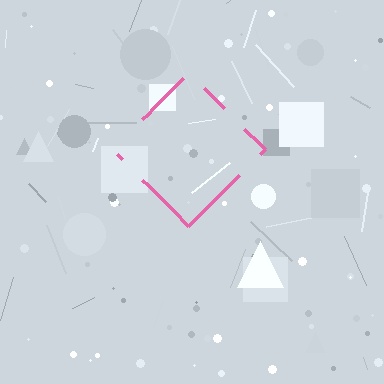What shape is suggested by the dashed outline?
The dashed outline suggests a diamond.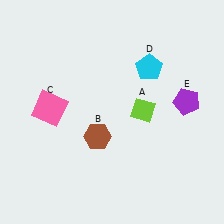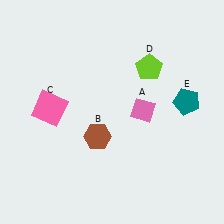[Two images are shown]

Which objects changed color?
A changed from lime to pink. D changed from cyan to lime. E changed from purple to teal.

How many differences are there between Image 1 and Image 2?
There are 3 differences between the two images.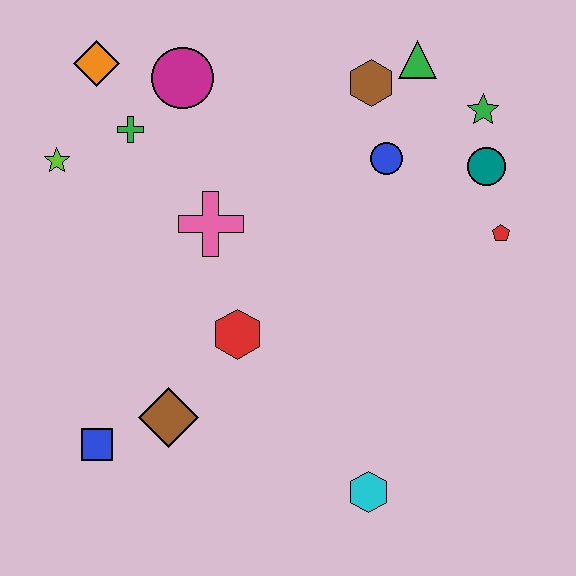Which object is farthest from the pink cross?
The cyan hexagon is farthest from the pink cross.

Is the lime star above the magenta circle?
No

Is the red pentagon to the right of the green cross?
Yes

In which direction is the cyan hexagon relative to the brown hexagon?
The cyan hexagon is below the brown hexagon.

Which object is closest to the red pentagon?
The teal circle is closest to the red pentagon.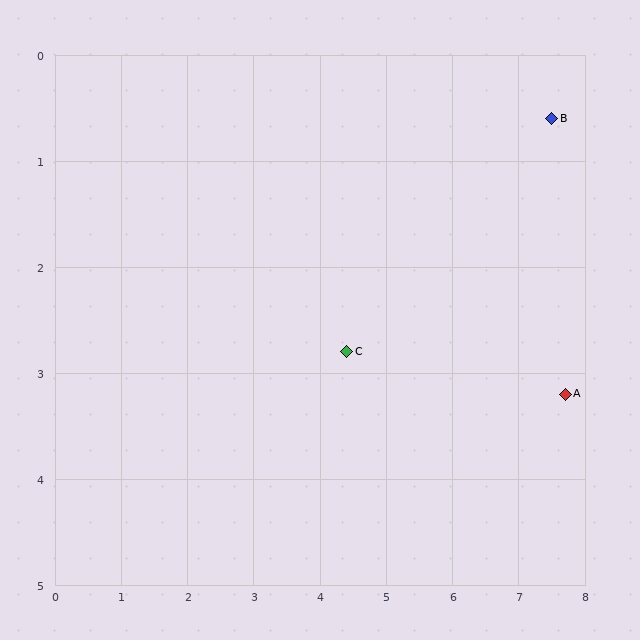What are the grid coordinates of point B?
Point B is at approximately (7.5, 0.6).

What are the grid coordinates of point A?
Point A is at approximately (7.7, 3.2).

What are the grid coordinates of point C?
Point C is at approximately (4.4, 2.8).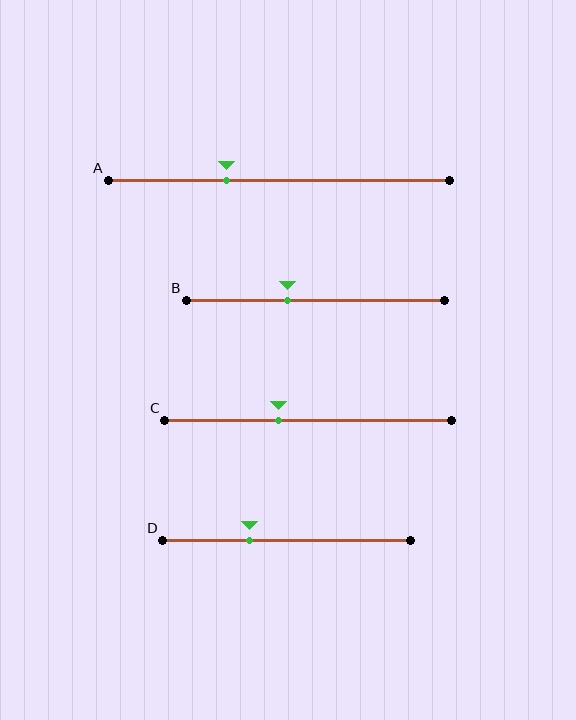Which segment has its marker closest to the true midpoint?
Segment C has its marker closest to the true midpoint.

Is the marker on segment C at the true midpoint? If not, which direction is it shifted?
No, the marker on segment C is shifted to the left by about 10% of the segment length.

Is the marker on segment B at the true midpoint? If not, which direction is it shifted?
No, the marker on segment B is shifted to the left by about 11% of the segment length.